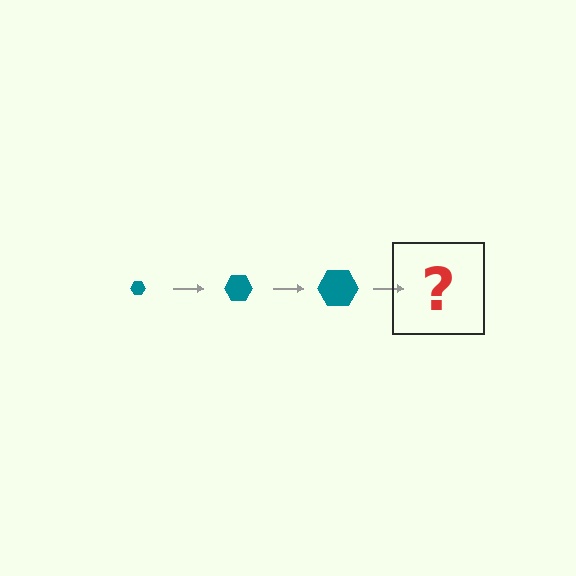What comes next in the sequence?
The next element should be a teal hexagon, larger than the previous one.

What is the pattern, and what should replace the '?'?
The pattern is that the hexagon gets progressively larger each step. The '?' should be a teal hexagon, larger than the previous one.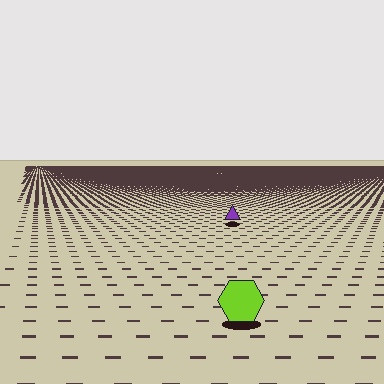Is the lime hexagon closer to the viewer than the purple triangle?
Yes. The lime hexagon is closer — you can tell from the texture gradient: the ground texture is coarser near it.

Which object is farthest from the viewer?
The purple triangle is farthest from the viewer. It appears smaller and the ground texture around it is denser.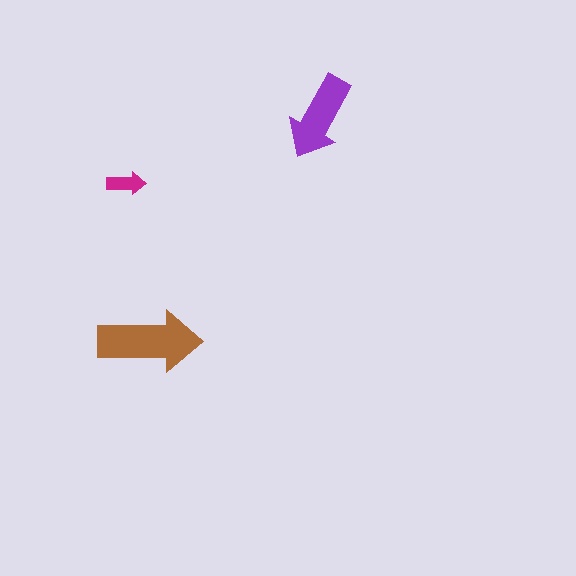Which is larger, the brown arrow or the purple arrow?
The brown one.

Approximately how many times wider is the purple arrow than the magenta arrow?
About 2 times wider.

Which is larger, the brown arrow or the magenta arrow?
The brown one.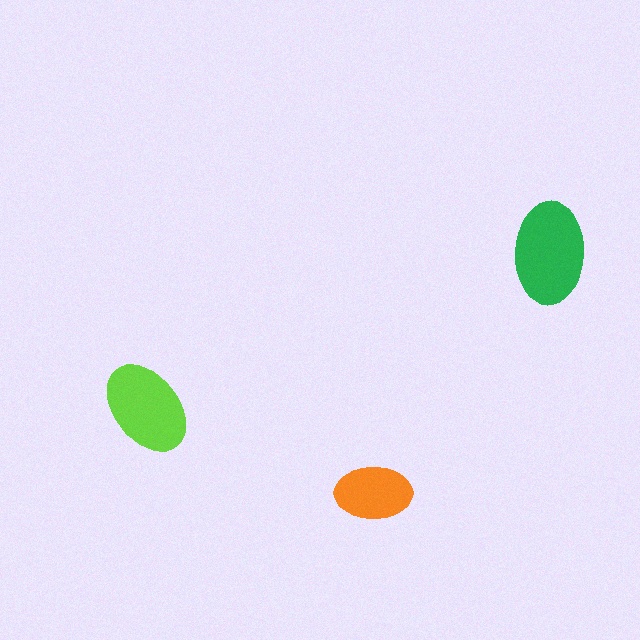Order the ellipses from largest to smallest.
the green one, the lime one, the orange one.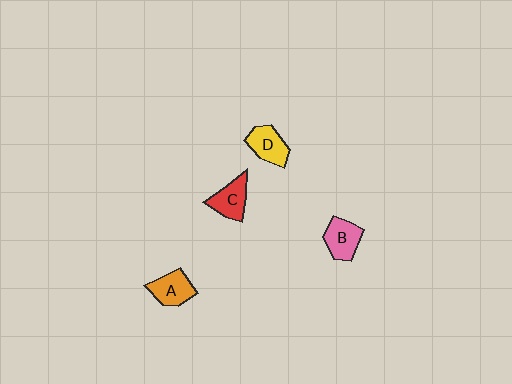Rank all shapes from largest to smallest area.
From largest to smallest: B (pink), A (orange), D (yellow), C (red).